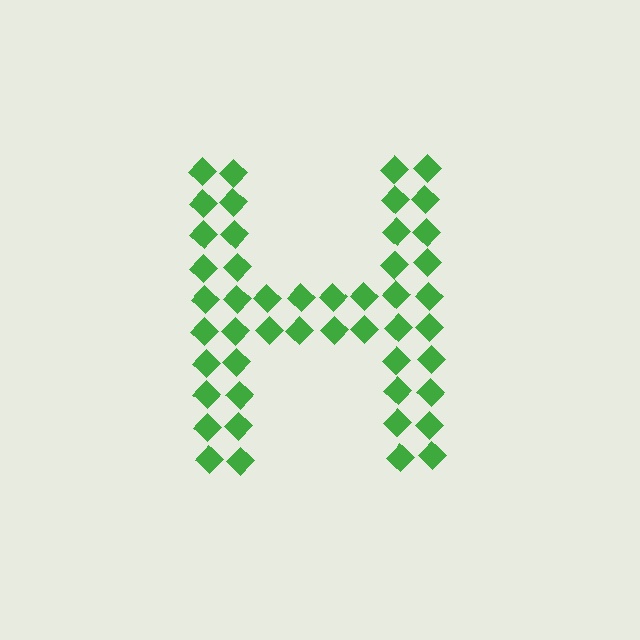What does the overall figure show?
The overall figure shows the letter H.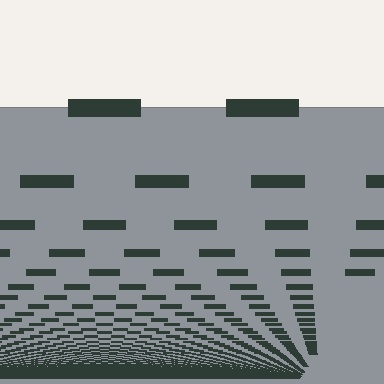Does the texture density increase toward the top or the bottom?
Density increases toward the bottom.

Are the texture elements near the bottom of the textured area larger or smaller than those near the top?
Smaller. The gradient is inverted — elements near the bottom are smaller and denser.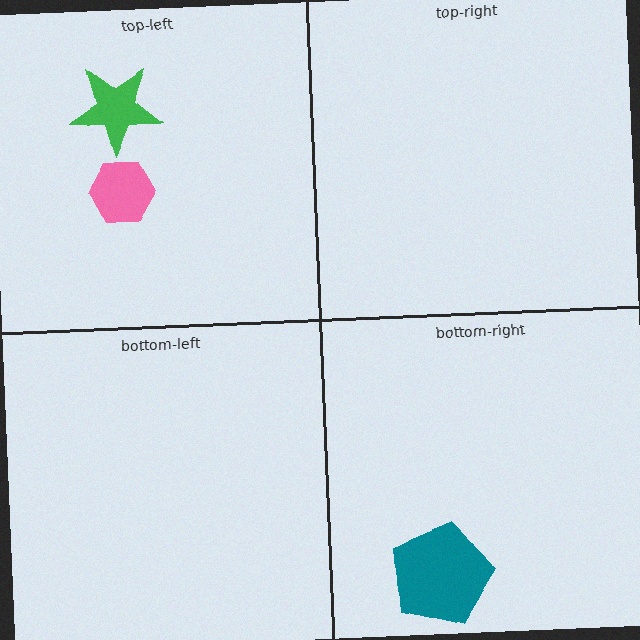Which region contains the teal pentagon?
The bottom-right region.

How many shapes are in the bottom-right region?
1.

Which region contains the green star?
The top-left region.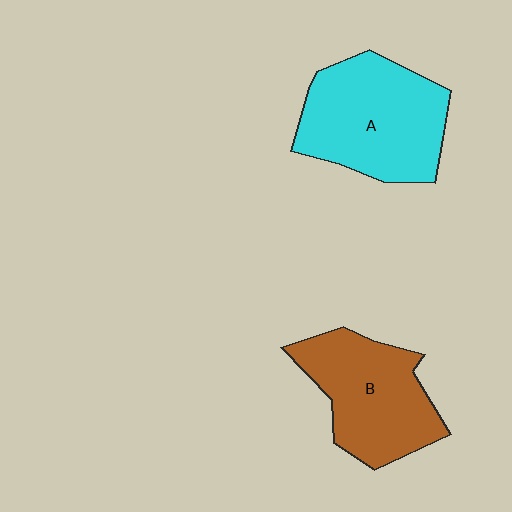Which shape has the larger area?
Shape A (cyan).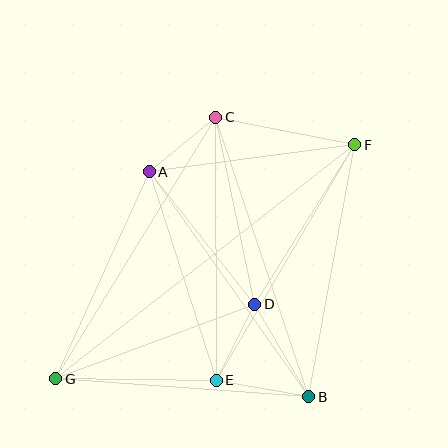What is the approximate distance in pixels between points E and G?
The distance between E and G is approximately 160 pixels.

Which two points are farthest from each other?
Points F and G are farthest from each other.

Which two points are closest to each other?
Points D and E are closest to each other.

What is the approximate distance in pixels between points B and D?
The distance between B and D is approximately 107 pixels.